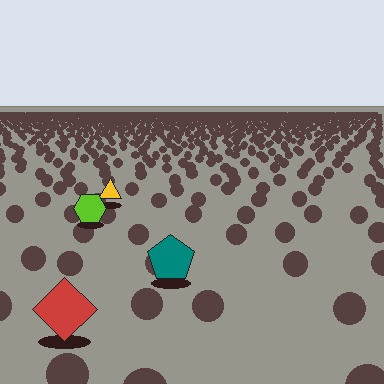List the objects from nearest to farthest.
From nearest to farthest: the red diamond, the teal pentagon, the lime hexagon, the yellow triangle.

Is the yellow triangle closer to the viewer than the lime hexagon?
No. The lime hexagon is closer — you can tell from the texture gradient: the ground texture is coarser near it.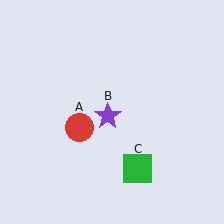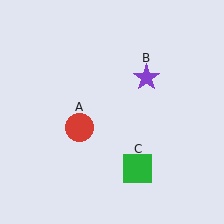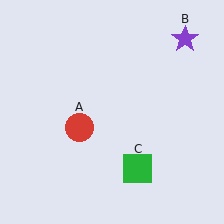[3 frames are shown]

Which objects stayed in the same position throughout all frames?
Red circle (object A) and green square (object C) remained stationary.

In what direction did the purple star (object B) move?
The purple star (object B) moved up and to the right.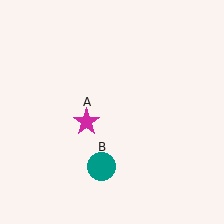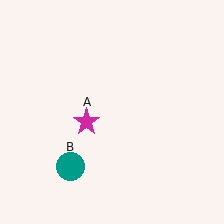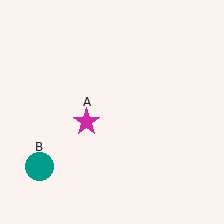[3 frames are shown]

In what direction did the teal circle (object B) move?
The teal circle (object B) moved left.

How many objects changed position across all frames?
1 object changed position: teal circle (object B).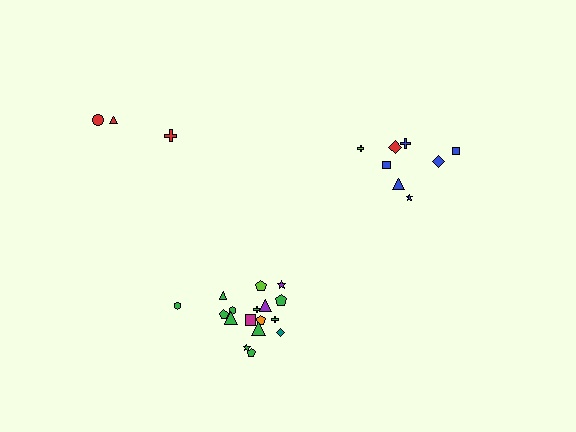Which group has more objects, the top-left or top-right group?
The top-right group.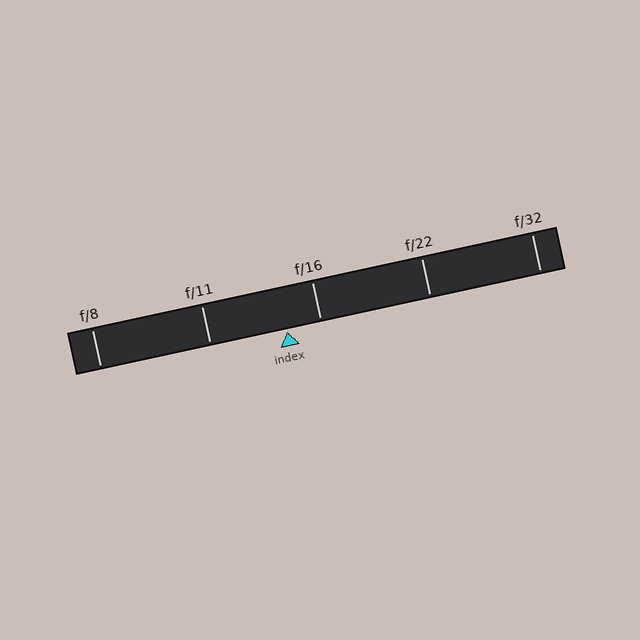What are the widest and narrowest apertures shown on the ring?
The widest aperture shown is f/8 and the narrowest is f/32.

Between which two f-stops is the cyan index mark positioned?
The index mark is between f/11 and f/16.